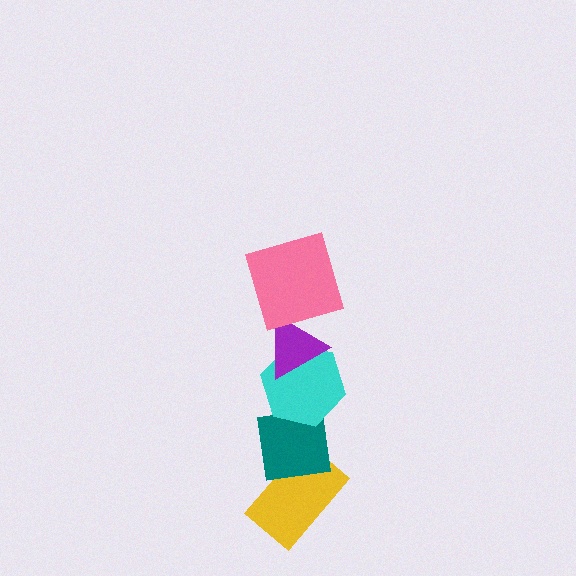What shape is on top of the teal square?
The cyan hexagon is on top of the teal square.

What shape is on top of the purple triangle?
The pink square is on top of the purple triangle.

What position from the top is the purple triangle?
The purple triangle is 2nd from the top.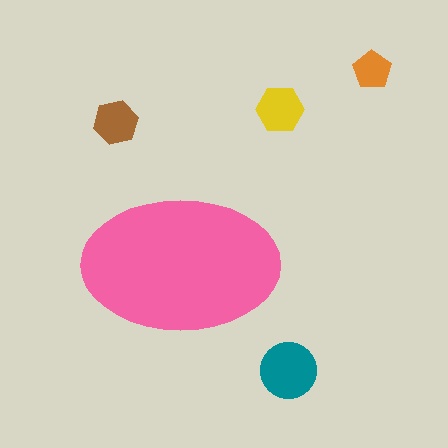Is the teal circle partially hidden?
No, the teal circle is fully visible.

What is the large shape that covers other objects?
A pink ellipse.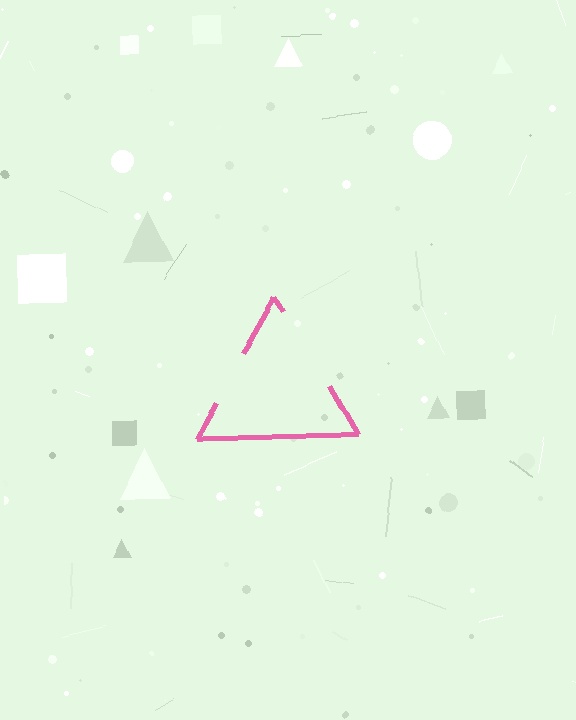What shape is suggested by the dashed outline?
The dashed outline suggests a triangle.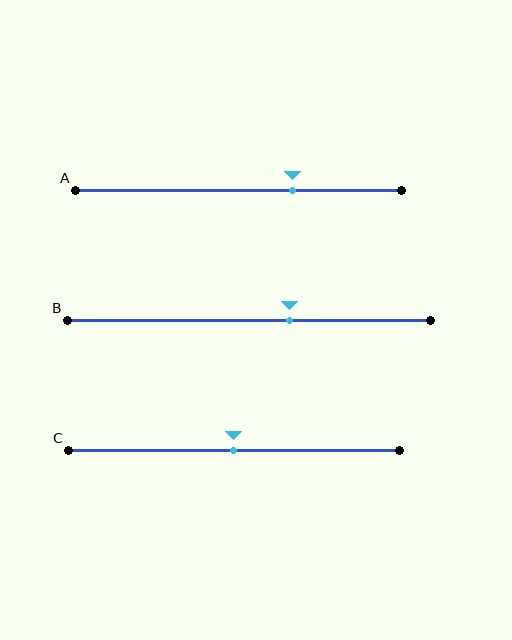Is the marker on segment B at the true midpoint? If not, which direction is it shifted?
No, the marker on segment B is shifted to the right by about 11% of the segment length.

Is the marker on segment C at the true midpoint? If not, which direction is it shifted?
Yes, the marker on segment C is at the true midpoint.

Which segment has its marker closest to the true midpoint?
Segment C has its marker closest to the true midpoint.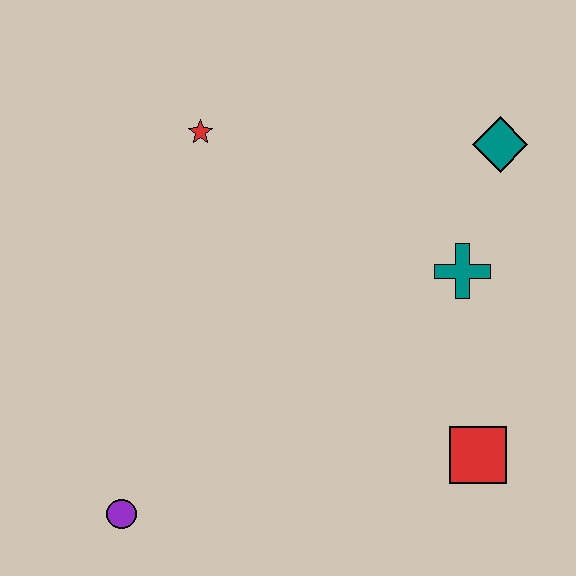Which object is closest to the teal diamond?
The teal cross is closest to the teal diamond.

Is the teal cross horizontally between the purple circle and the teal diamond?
Yes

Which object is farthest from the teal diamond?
The purple circle is farthest from the teal diamond.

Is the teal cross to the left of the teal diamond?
Yes